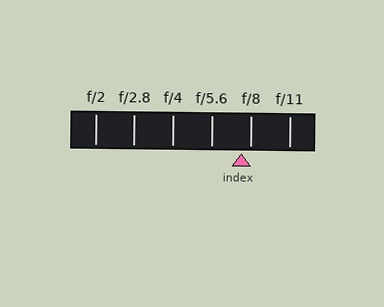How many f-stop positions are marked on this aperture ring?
There are 6 f-stop positions marked.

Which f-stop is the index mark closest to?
The index mark is closest to f/8.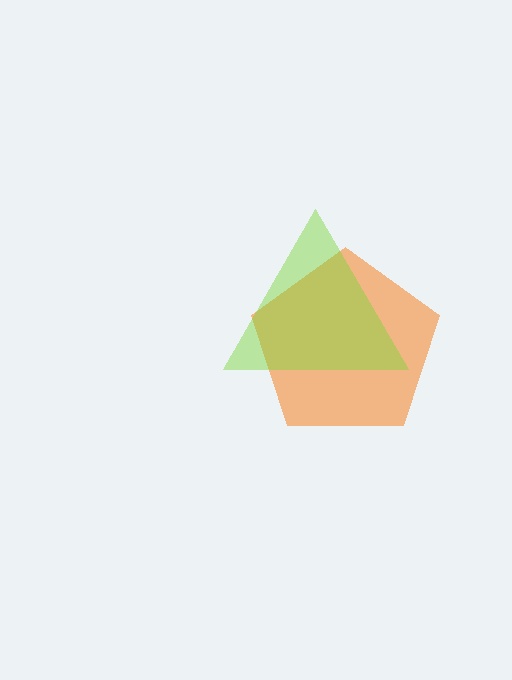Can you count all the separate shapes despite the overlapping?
Yes, there are 2 separate shapes.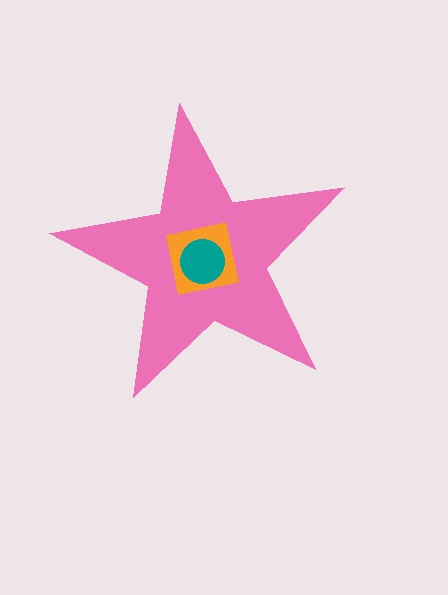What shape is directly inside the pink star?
The orange square.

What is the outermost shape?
The pink star.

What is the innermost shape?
The teal circle.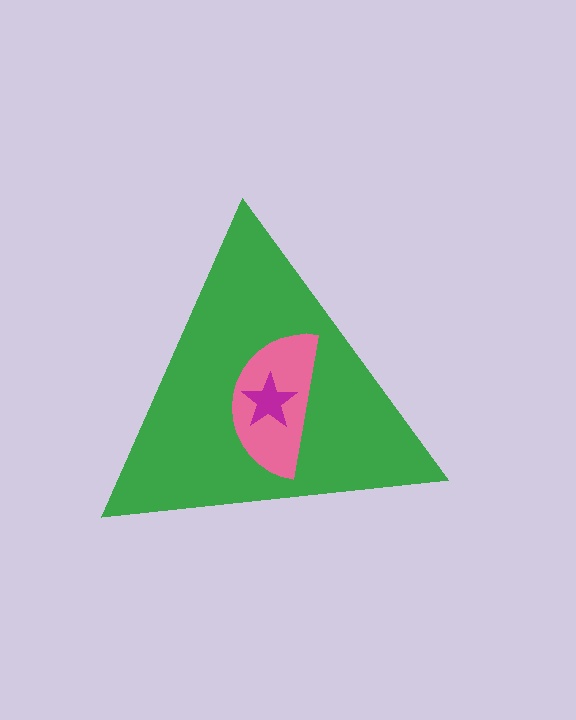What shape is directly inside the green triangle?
The pink semicircle.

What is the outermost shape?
The green triangle.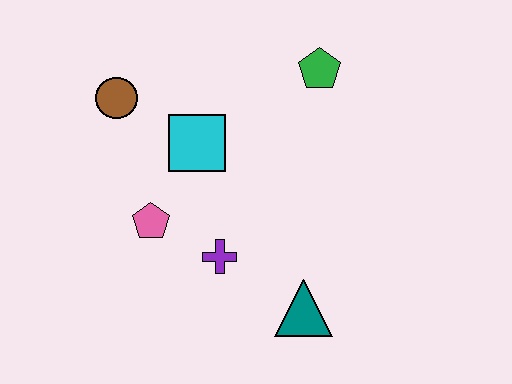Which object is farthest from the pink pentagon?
The green pentagon is farthest from the pink pentagon.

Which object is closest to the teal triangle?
The purple cross is closest to the teal triangle.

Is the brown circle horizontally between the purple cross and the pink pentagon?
No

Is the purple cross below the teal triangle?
No